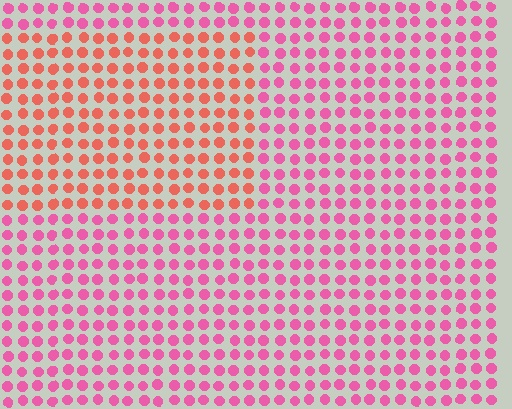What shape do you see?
I see a rectangle.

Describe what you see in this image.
The image is filled with small pink elements in a uniform arrangement. A rectangle-shaped region is visible where the elements are tinted to a slightly different hue, forming a subtle color boundary.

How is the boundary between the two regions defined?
The boundary is defined purely by a slight shift in hue (about 38 degrees). Spacing, size, and orientation are identical on both sides.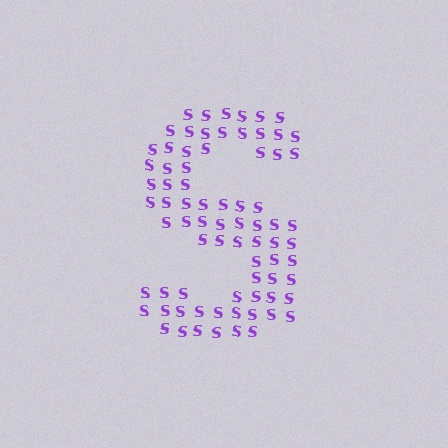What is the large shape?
The large shape is the letter S.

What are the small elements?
The small elements are letter S's.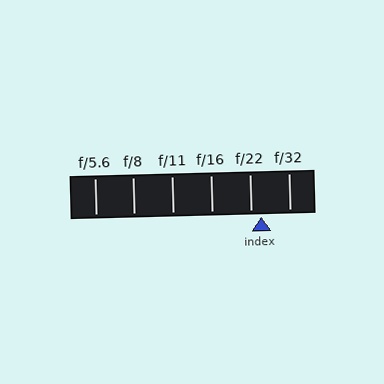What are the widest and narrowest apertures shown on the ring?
The widest aperture shown is f/5.6 and the narrowest is f/32.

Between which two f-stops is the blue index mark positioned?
The index mark is between f/22 and f/32.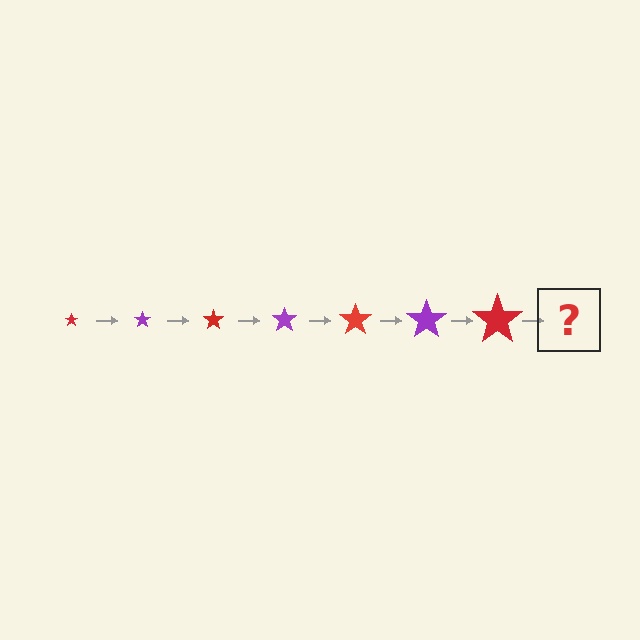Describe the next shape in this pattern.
It should be a purple star, larger than the previous one.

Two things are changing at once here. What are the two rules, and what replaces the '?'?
The two rules are that the star grows larger each step and the color cycles through red and purple. The '?' should be a purple star, larger than the previous one.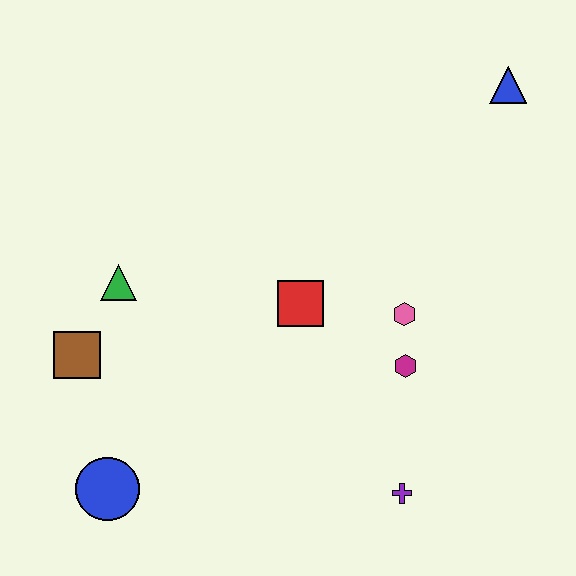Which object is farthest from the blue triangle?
The blue circle is farthest from the blue triangle.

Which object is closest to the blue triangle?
The pink hexagon is closest to the blue triangle.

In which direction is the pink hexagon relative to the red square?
The pink hexagon is to the right of the red square.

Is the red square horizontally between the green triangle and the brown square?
No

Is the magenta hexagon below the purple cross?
No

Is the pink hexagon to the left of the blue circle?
No